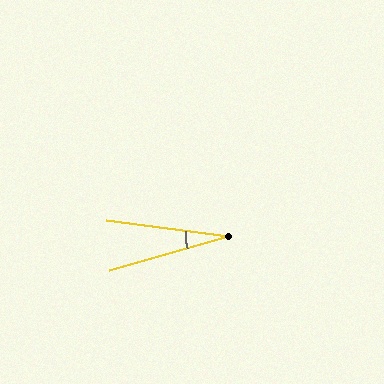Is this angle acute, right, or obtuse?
It is acute.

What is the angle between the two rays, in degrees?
Approximately 23 degrees.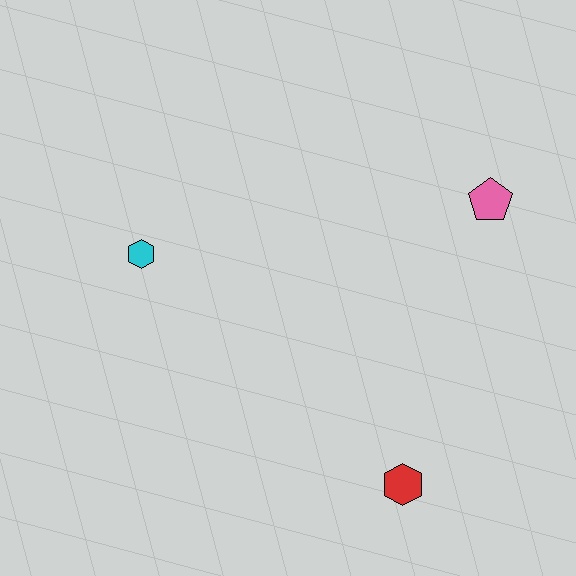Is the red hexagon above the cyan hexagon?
No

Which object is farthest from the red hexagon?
The cyan hexagon is farthest from the red hexagon.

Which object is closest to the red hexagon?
The pink pentagon is closest to the red hexagon.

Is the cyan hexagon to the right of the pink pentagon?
No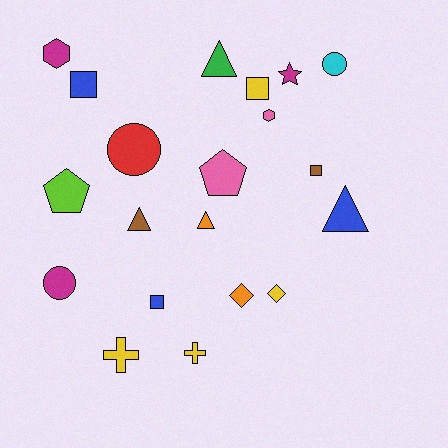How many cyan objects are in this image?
There is 1 cyan object.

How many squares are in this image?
There are 4 squares.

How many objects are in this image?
There are 20 objects.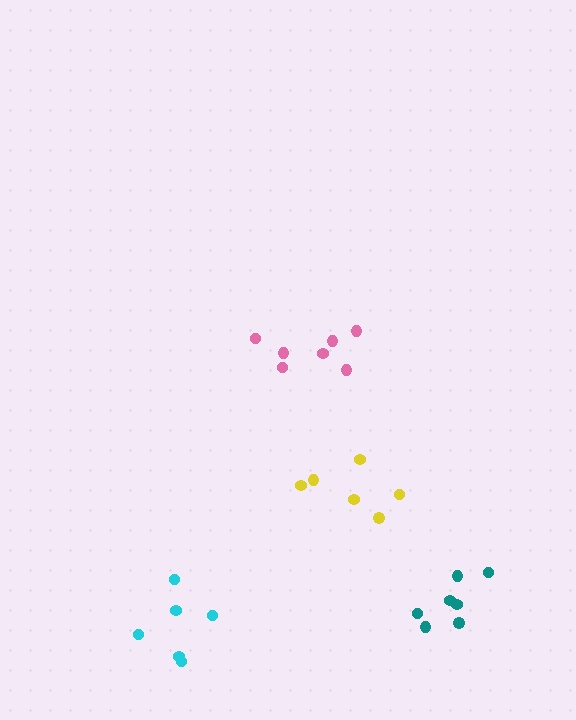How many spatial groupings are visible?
There are 4 spatial groupings.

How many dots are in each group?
Group 1: 6 dots, Group 2: 7 dots, Group 3: 6 dots, Group 4: 7 dots (26 total).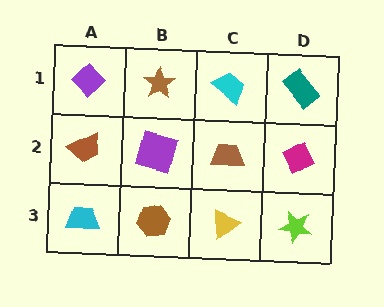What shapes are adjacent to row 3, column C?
A brown trapezoid (row 2, column C), a brown hexagon (row 3, column B), a lime star (row 3, column D).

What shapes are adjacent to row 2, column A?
A purple diamond (row 1, column A), a cyan trapezoid (row 3, column A), a purple square (row 2, column B).